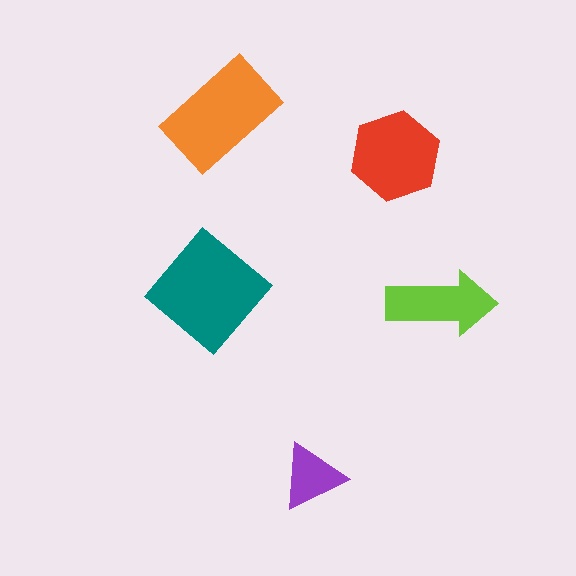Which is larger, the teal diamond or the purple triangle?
The teal diamond.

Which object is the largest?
The teal diamond.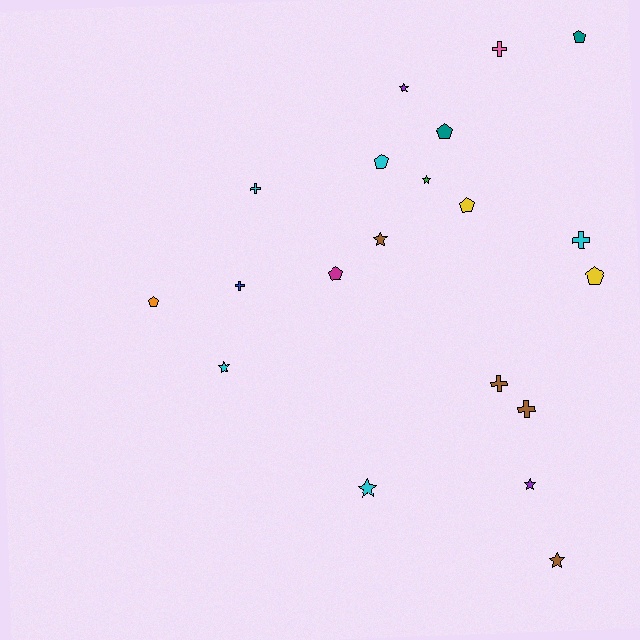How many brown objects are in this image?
There are 4 brown objects.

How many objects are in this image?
There are 20 objects.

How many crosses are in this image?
There are 6 crosses.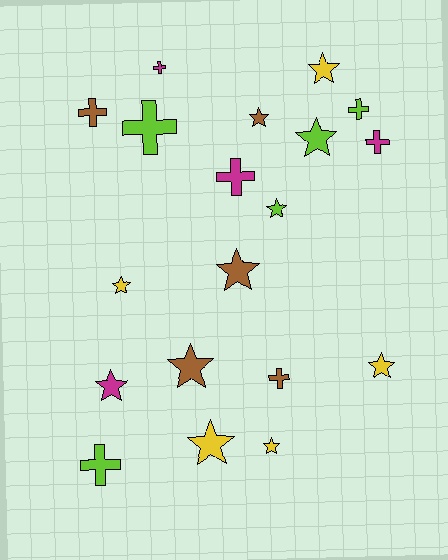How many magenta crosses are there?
There are 3 magenta crosses.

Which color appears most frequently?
Yellow, with 5 objects.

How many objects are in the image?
There are 19 objects.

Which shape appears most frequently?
Star, with 11 objects.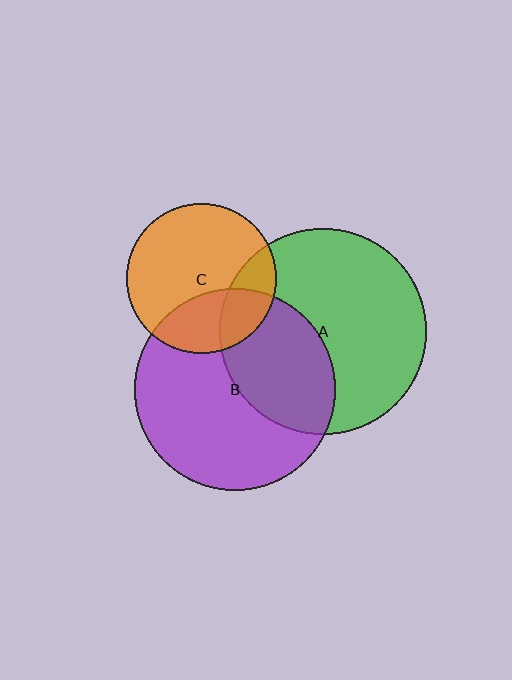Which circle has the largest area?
Circle A (green).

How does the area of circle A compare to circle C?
Approximately 1.9 times.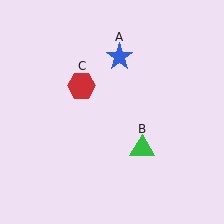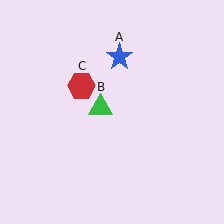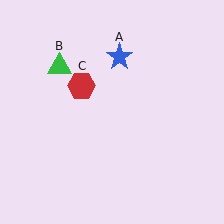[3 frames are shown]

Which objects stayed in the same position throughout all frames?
Blue star (object A) and red hexagon (object C) remained stationary.